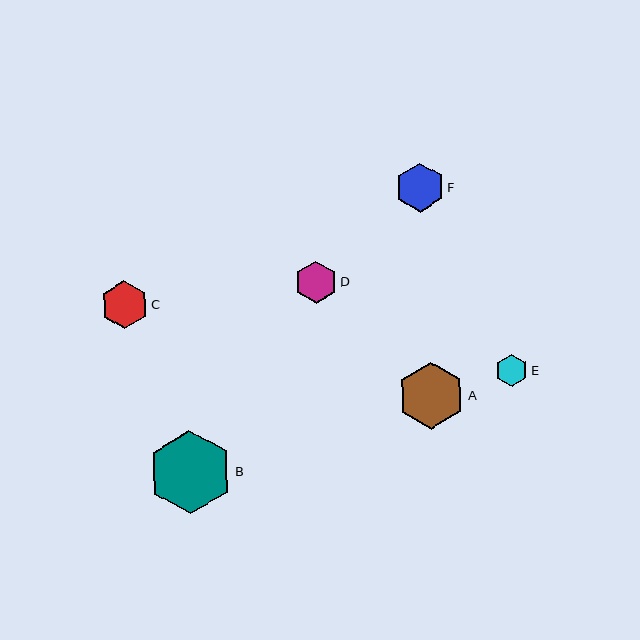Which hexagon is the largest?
Hexagon B is the largest with a size of approximately 83 pixels.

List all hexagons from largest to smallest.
From largest to smallest: B, A, F, C, D, E.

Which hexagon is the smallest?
Hexagon E is the smallest with a size of approximately 32 pixels.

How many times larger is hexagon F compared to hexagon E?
Hexagon F is approximately 1.5 times the size of hexagon E.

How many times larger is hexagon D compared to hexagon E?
Hexagon D is approximately 1.3 times the size of hexagon E.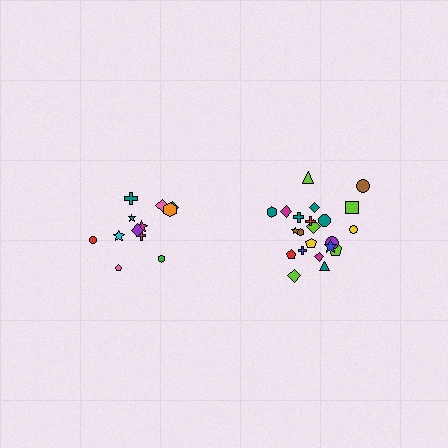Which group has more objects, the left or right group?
The right group.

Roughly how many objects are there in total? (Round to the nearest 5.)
Roughly 35 objects in total.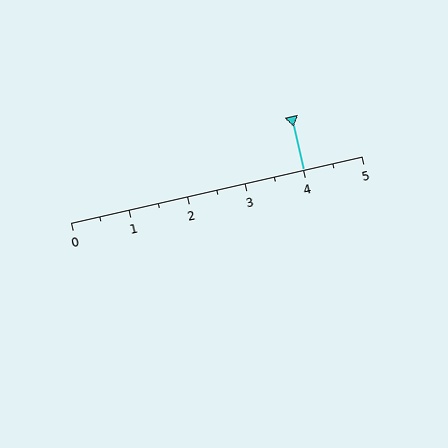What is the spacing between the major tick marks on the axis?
The major ticks are spaced 1 apart.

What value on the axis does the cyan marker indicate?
The marker indicates approximately 4.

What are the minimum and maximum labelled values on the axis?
The axis runs from 0 to 5.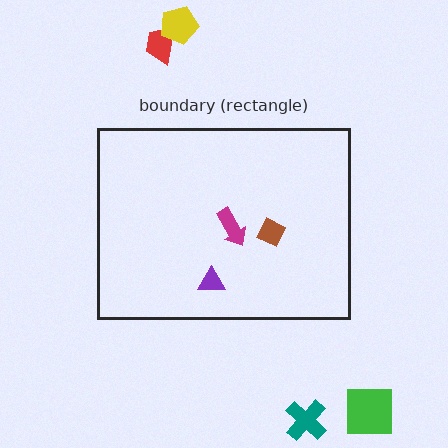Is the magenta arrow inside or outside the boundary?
Inside.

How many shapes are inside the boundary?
3 inside, 4 outside.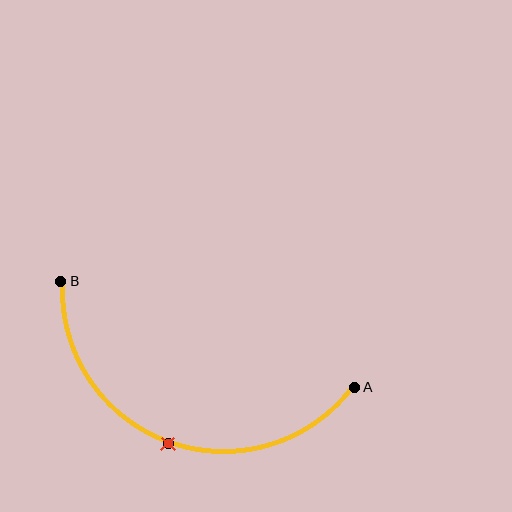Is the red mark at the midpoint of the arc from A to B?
Yes. The red mark lies on the arc at equal arc-length from both A and B — it is the arc midpoint.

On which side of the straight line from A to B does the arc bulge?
The arc bulges below the straight line connecting A and B.